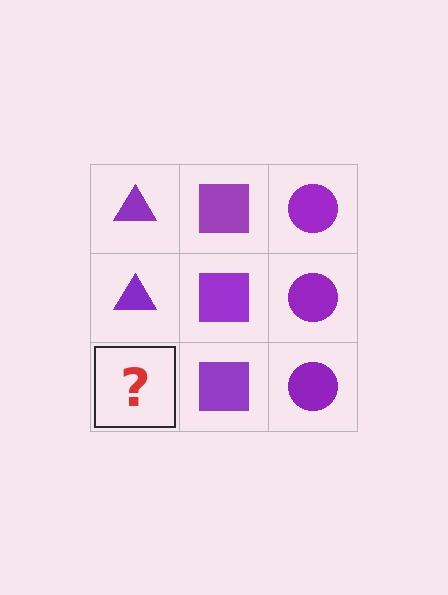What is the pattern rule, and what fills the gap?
The rule is that each column has a consistent shape. The gap should be filled with a purple triangle.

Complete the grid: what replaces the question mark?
The question mark should be replaced with a purple triangle.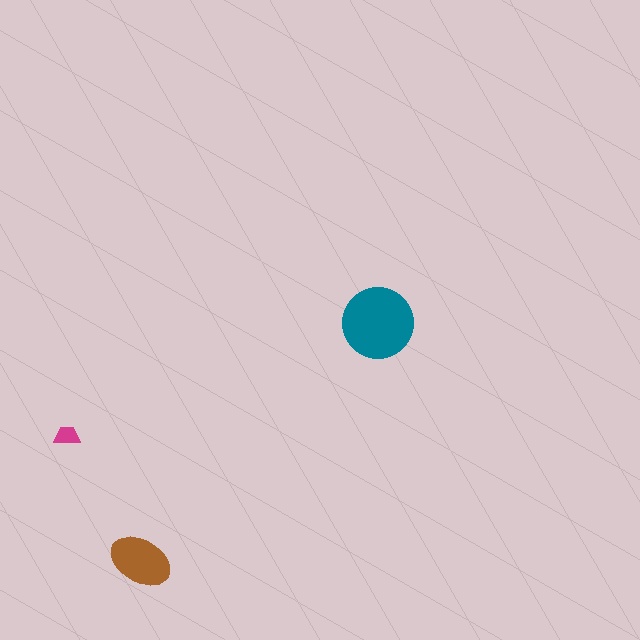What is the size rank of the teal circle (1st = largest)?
1st.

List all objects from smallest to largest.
The magenta trapezoid, the brown ellipse, the teal circle.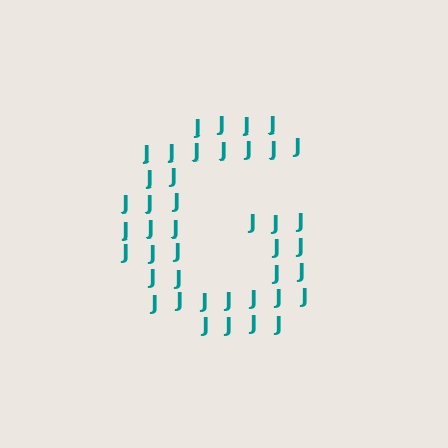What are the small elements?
The small elements are letter J's.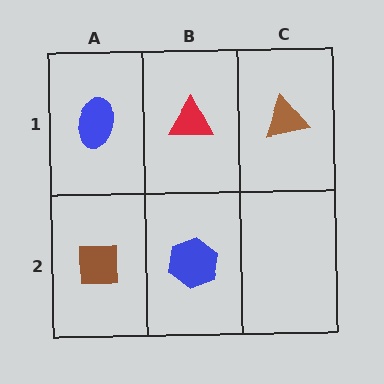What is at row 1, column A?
A blue ellipse.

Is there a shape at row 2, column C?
No, that cell is empty.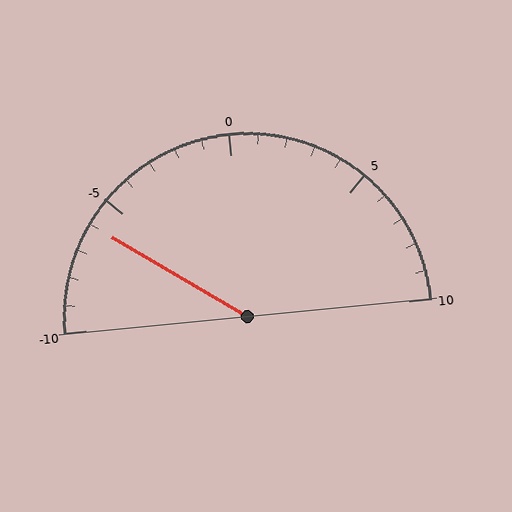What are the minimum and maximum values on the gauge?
The gauge ranges from -10 to 10.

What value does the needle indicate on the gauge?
The needle indicates approximately -6.